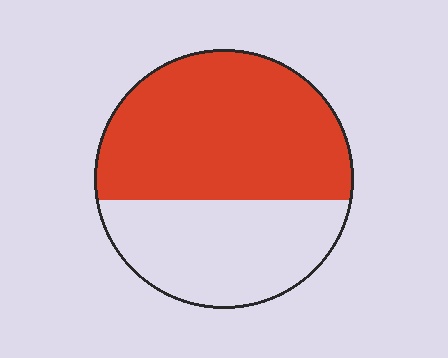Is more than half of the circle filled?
Yes.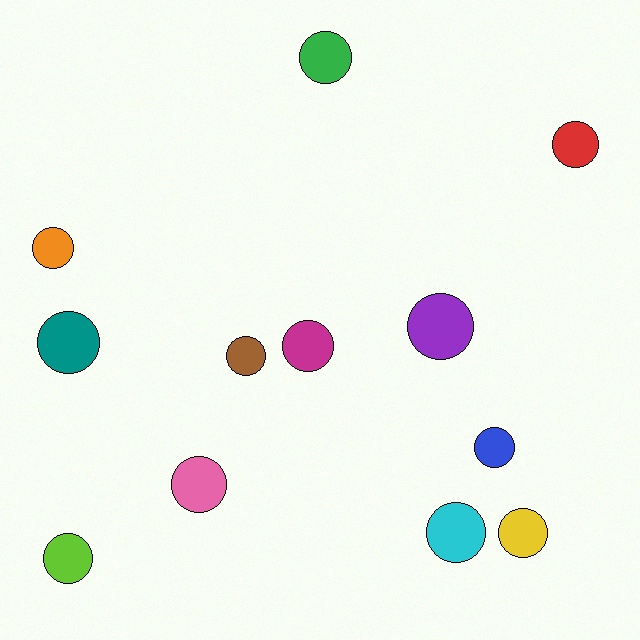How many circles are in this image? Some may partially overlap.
There are 12 circles.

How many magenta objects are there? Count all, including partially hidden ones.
There is 1 magenta object.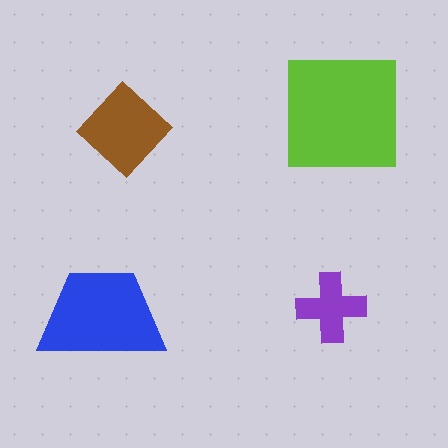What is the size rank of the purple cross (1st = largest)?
4th.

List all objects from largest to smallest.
The lime square, the blue trapezoid, the brown diamond, the purple cross.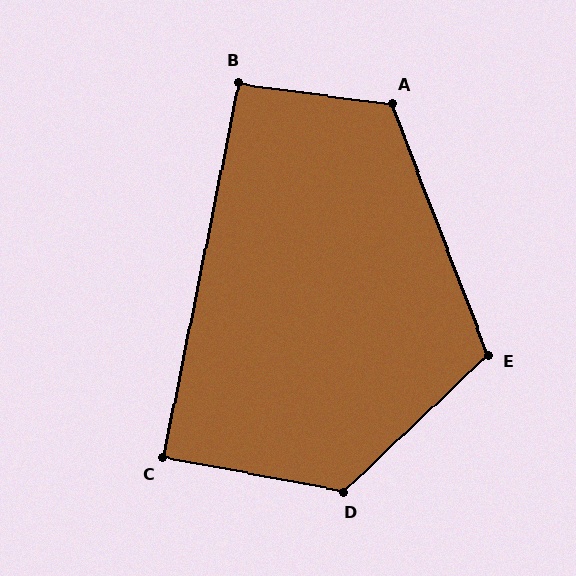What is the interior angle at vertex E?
Approximately 113 degrees (obtuse).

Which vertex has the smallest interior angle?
C, at approximately 89 degrees.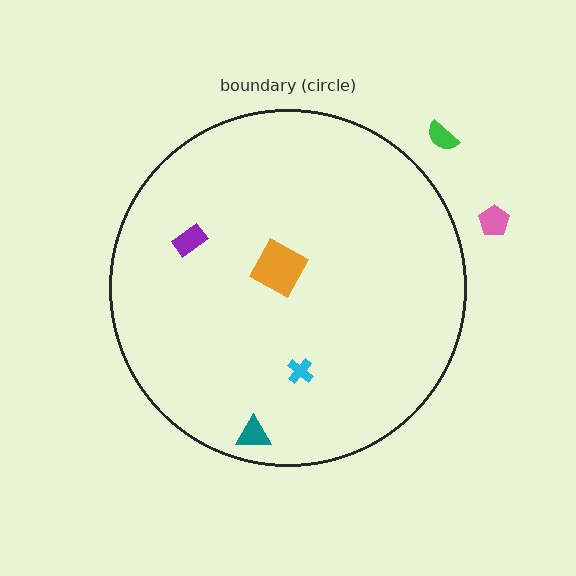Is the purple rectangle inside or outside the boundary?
Inside.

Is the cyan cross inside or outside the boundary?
Inside.